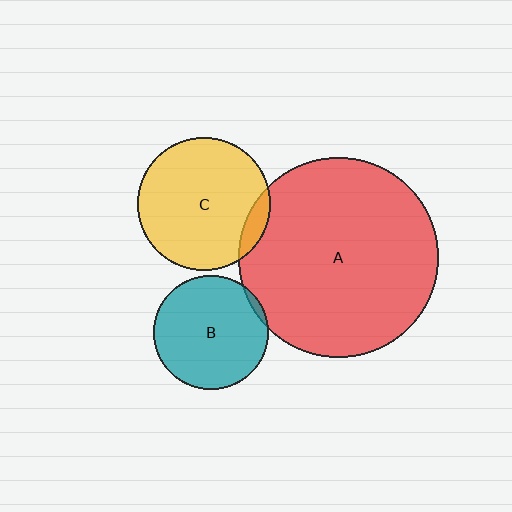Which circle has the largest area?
Circle A (red).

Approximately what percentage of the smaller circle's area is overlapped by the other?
Approximately 5%.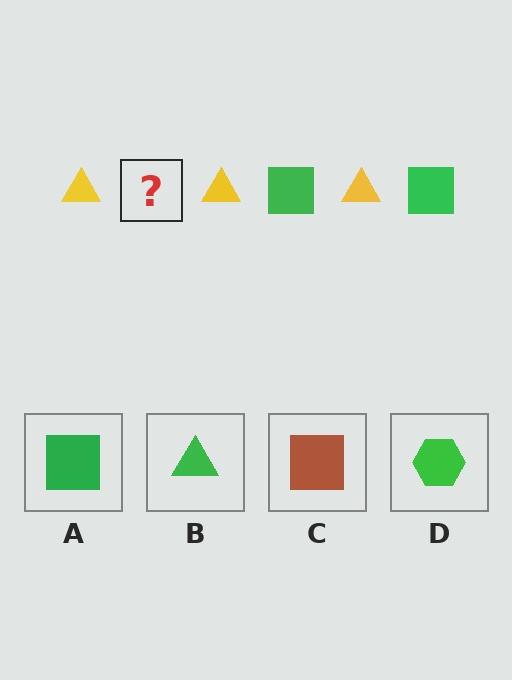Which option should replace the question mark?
Option A.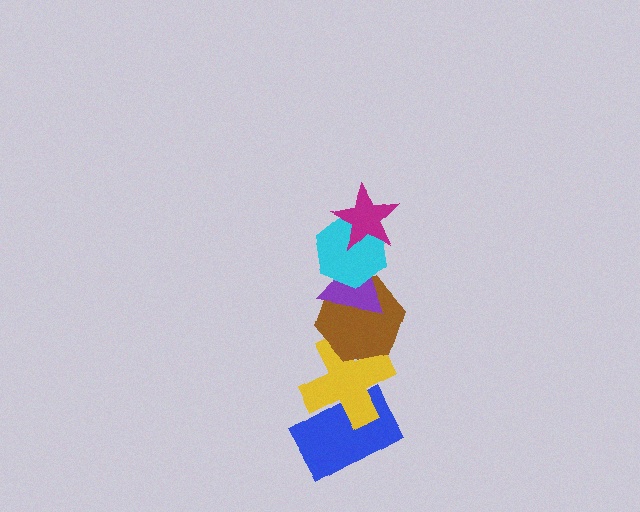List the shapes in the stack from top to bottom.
From top to bottom: the magenta star, the cyan hexagon, the purple triangle, the brown hexagon, the yellow cross, the blue rectangle.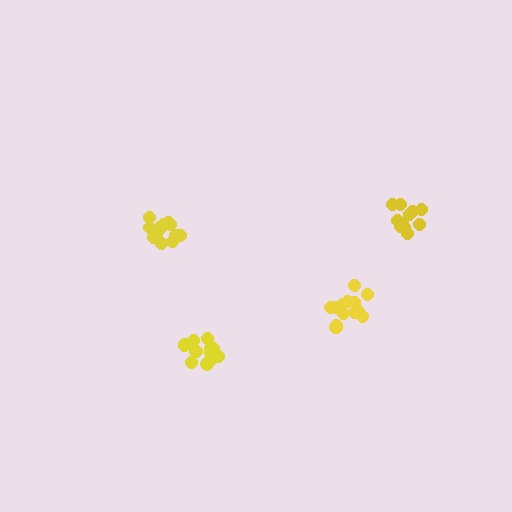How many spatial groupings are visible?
There are 4 spatial groupings.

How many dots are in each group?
Group 1: 12 dots, Group 2: 13 dots, Group 3: 11 dots, Group 4: 13 dots (49 total).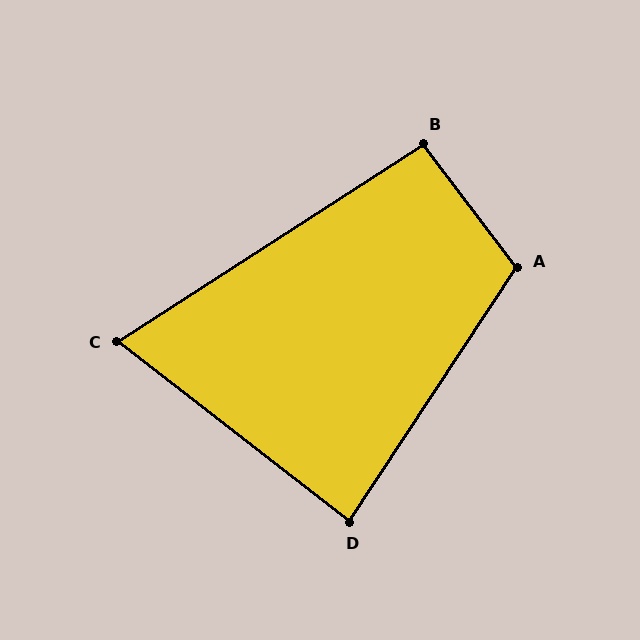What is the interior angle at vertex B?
Approximately 94 degrees (approximately right).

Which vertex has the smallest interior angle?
C, at approximately 71 degrees.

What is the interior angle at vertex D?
Approximately 86 degrees (approximately right).